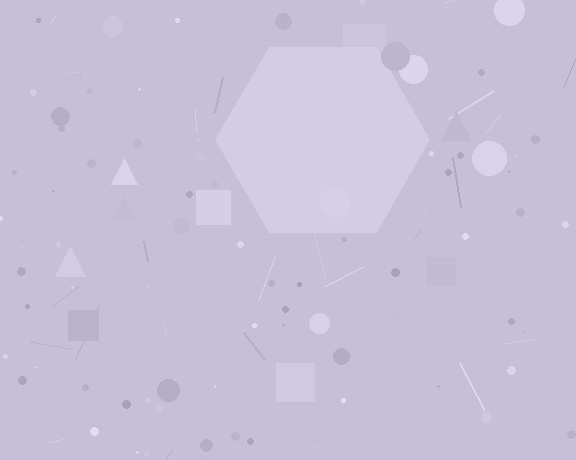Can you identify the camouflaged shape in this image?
The camouflaged shape is a hexagon.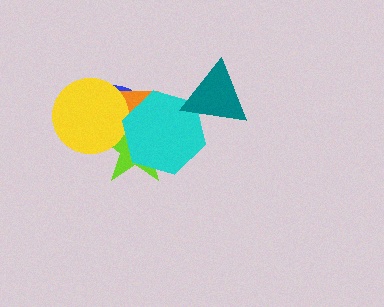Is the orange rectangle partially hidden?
Yes, it is partially covered by another shape.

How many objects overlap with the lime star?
4 objects overlap with the lime star.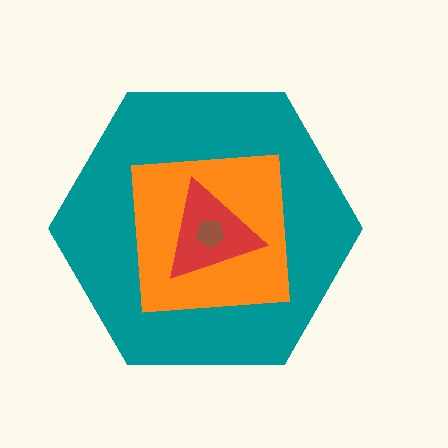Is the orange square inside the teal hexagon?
Yes.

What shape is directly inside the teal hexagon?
The orange square.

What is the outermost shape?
The teal hexagon.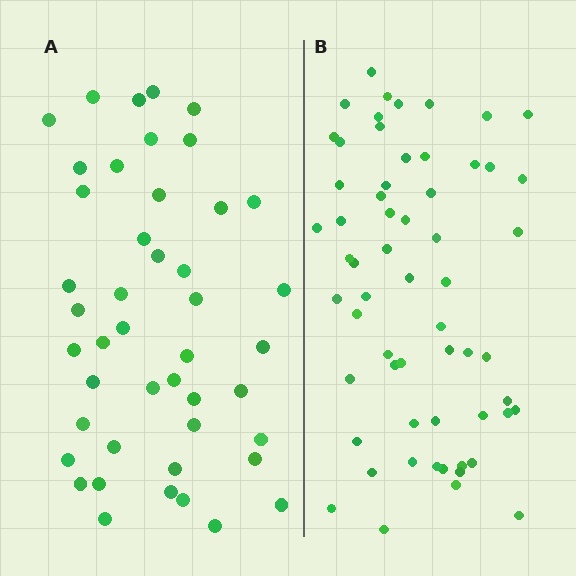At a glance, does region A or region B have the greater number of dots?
Region B (the right region) has more dots.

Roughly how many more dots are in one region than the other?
Region B has approximately 15 more dots than region A.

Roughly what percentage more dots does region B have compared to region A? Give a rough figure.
About 35% more.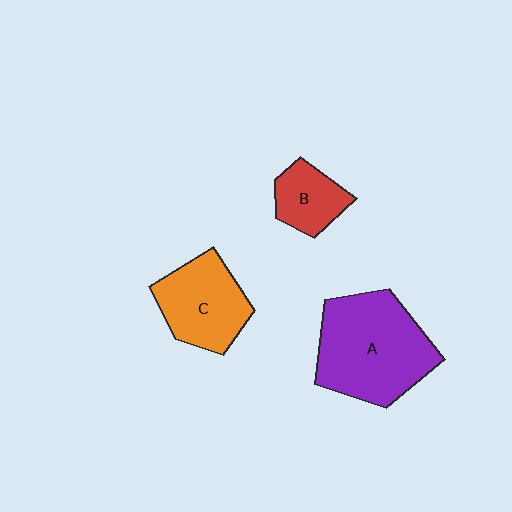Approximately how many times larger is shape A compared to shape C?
Approximately 1.6 times.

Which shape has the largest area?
Shape A (purple).